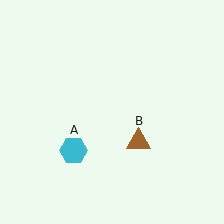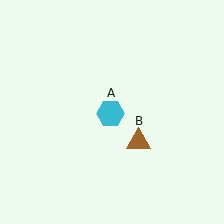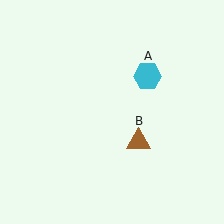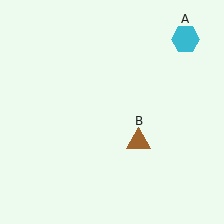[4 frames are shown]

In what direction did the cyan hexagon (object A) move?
The cyan hexagon (object A) moved up and to the right.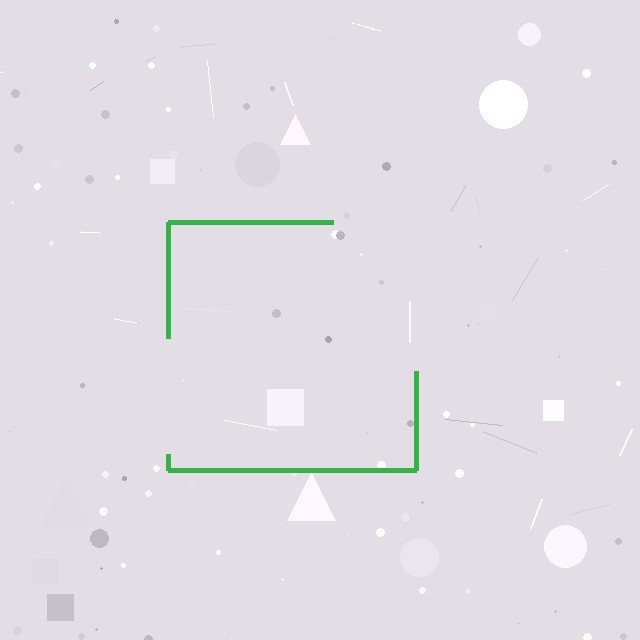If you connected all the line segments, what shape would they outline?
They would outline a square.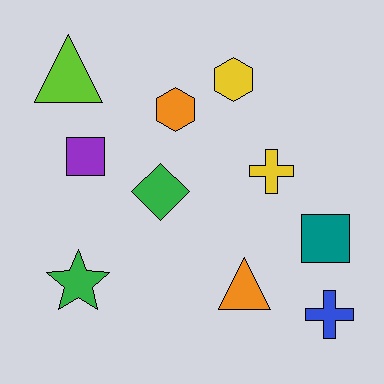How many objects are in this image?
There are 10 objects.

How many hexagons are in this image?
There are 2 hexagons.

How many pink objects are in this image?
There are no pink objects.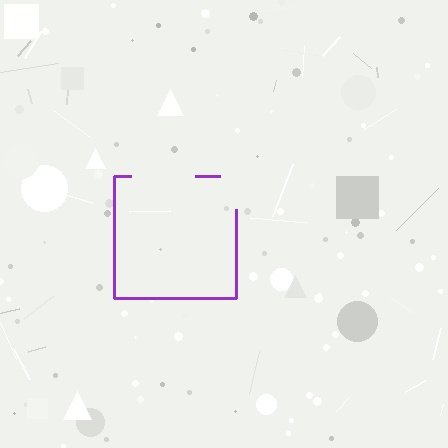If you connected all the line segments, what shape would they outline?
They would outline a square.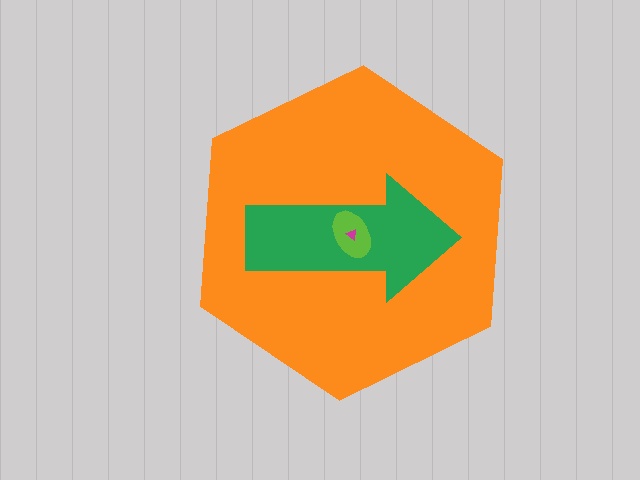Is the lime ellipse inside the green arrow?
Yes.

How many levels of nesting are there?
4.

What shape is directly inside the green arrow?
The lime ellipse.